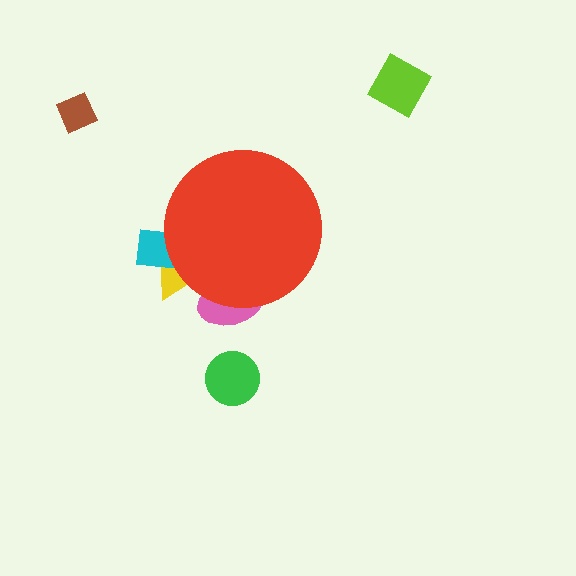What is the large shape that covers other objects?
A red circle.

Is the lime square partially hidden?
No, the lime square is fully visible.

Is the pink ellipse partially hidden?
Yes, the pink ellipse is partially hidden behind the red circle.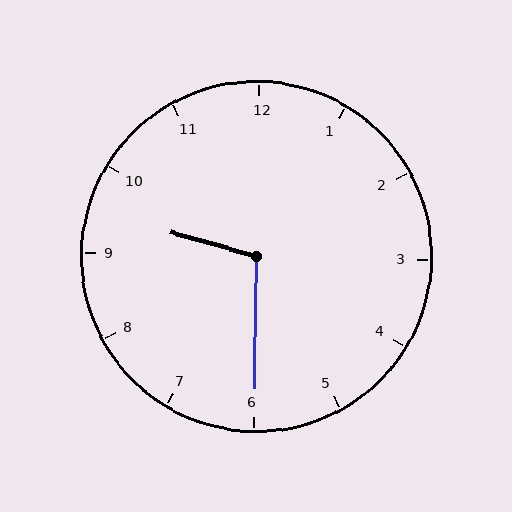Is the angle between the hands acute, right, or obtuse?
It is obtuse.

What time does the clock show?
9:30.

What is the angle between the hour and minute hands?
Approximately 105 degrees.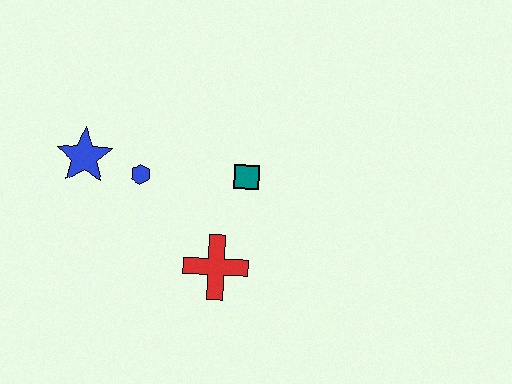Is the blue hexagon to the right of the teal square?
No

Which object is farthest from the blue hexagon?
The red cross is farthest from the blue hexagon.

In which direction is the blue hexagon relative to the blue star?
The blue hexagon is to the right of the blue star.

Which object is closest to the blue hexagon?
The blue star is closest to the blue hexagon.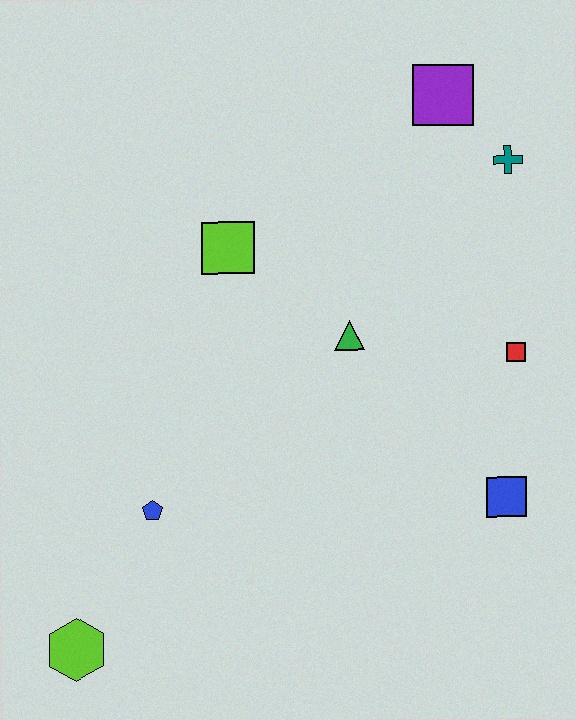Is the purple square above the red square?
Yes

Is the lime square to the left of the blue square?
Yes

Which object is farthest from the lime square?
The lime hexagon is farthest from the lime square.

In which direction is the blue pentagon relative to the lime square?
The blue pentagon is below the lime square.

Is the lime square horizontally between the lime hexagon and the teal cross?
Yes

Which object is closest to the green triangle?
The lime square is closest to the green triangle.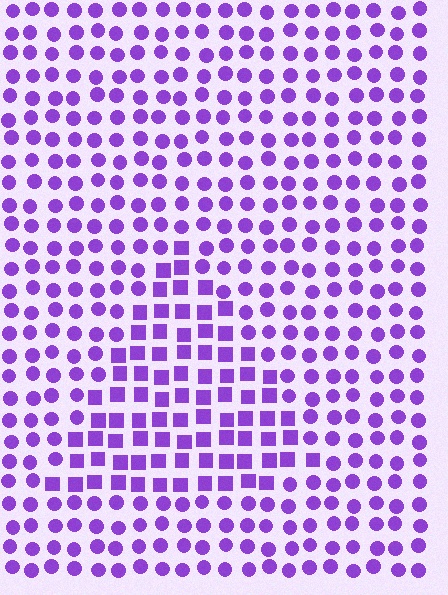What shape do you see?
I see a triangle.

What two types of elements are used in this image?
The image uses squares inside the triangle region and circles outside it.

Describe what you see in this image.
The image is filled with small purple elements arranged in a uniform grid. A triangle-shaped region contains squares, while the surrounding area contains circles. The boundary is defined purely by the change in element shape.